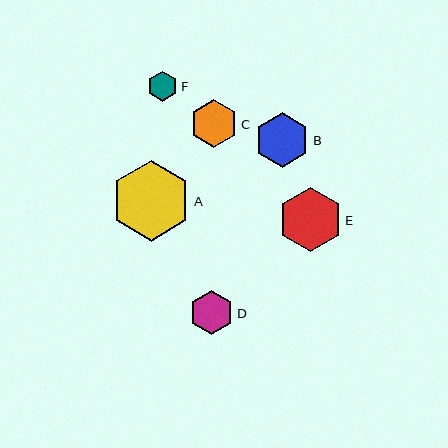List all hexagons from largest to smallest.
From largest to smallest: A, E, B, C, D, F.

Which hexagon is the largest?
Hexagon A is the largest with a size of approximately 80 pixels.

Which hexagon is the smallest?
Hexagon F is the smallest with a size of approximately 31 pixels.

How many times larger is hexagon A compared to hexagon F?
Hexagon A is approximately 2.6 times the size of hexagon F.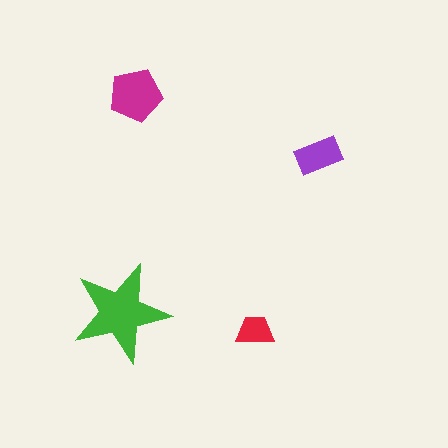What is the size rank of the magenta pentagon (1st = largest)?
2nd.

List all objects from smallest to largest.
The red trapezoid, the purple rectangle, the magenta pentagon, the green star.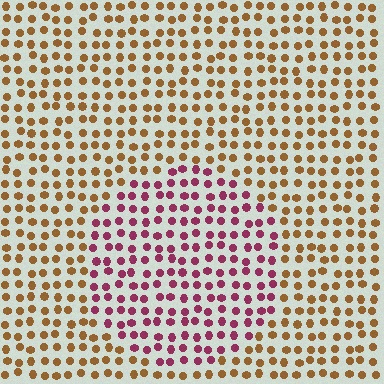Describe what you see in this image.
The image is filled with small brown elements in a uniform arrangement. A circle-shaped region is visible where the elements are tinted to a slightly different hue, forming a subtle color boundary.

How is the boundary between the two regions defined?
The boundary is defined purely by a slight shift in hue (about 59 degrees). Spacing, size, and orientation are identical on both sides.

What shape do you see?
I see a circle.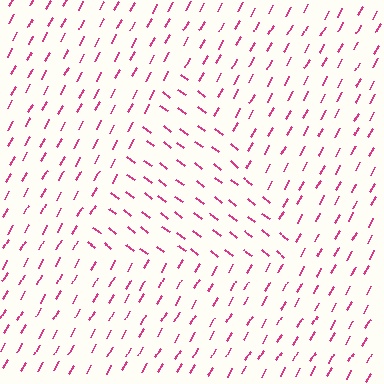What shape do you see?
I see a triangle.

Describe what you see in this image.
The image is filled with small magenta line segments. A triangle region in the image has lines oriented differently from the surrounding lines, creating a visible texture boundary.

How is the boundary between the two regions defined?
The boundary is defined purely by a change in line orientation (approximately 81 degrees difference). All lines are the same color and thickness.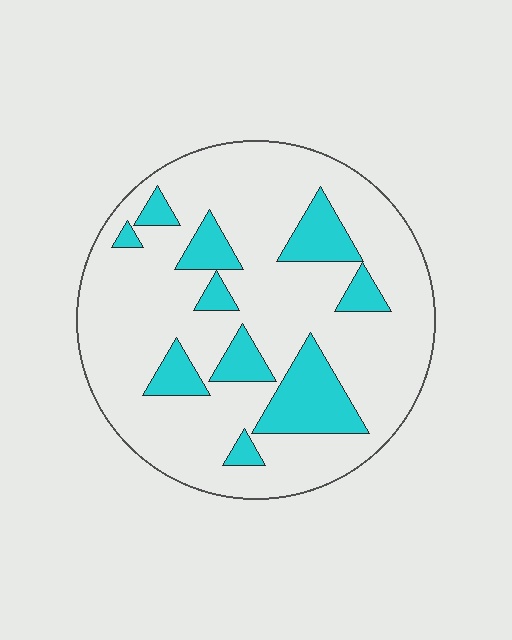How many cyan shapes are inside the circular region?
10.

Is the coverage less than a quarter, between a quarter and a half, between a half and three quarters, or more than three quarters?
Less than a quarter.